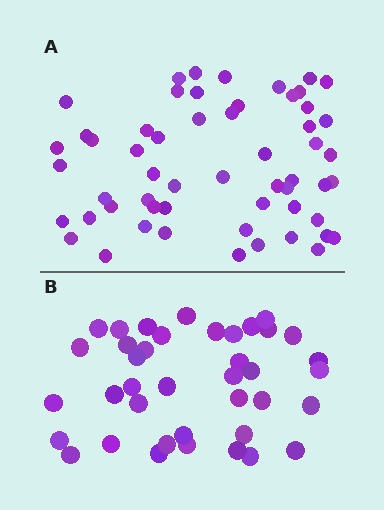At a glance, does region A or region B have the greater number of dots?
Region A (the top region) has more dots.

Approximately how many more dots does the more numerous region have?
Region A has approximately 15 more dots than region B.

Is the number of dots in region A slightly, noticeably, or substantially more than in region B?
Region A has noticeably more, but not dramatically so. The ratio is roughly 1.4 to 1.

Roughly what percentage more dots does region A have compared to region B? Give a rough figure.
About 45% more.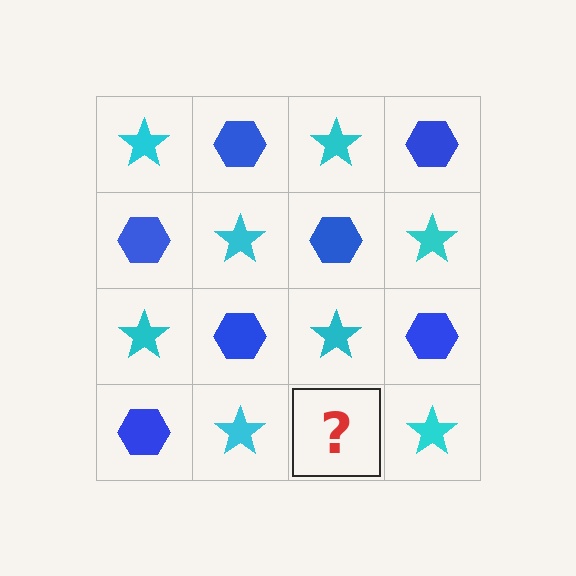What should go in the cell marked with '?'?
The missing cell should contain a blue hexagon.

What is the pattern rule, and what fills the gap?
The rule is that it alternates cyan star and blue hexagon in a checkerboard pattern. The gap should be filled with a blue hexagon.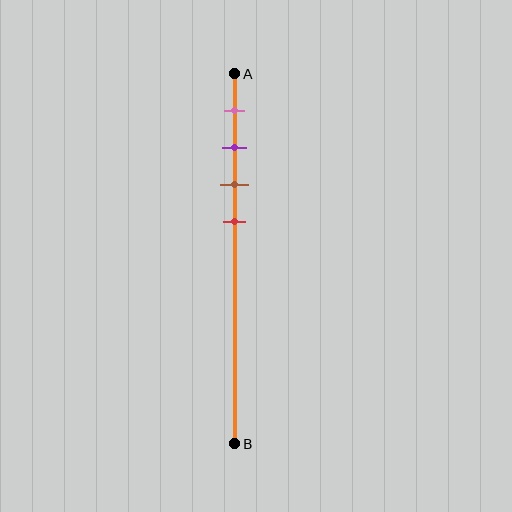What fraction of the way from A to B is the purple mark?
The purple mark is approximately 20% (0.2) of the way from A to B.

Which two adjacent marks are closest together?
The purple and brown marks are the closest adjacent pair.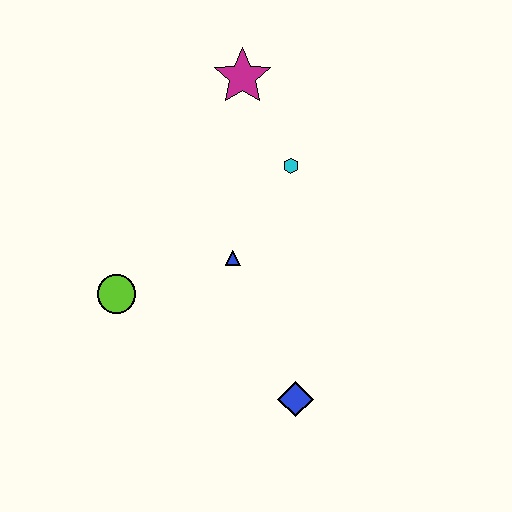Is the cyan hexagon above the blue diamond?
Yes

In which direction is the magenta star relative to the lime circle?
The magenta star is above the lime circle.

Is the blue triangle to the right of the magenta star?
No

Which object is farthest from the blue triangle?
The magenta star is farthest from the blue triangle.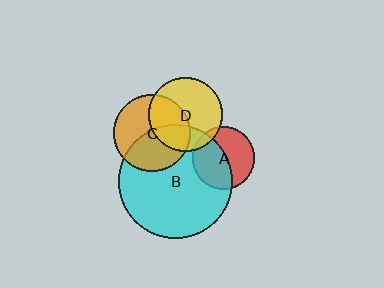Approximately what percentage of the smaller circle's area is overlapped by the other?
Approximately 40%.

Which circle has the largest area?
Circle B (cyan).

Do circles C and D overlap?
Yes.